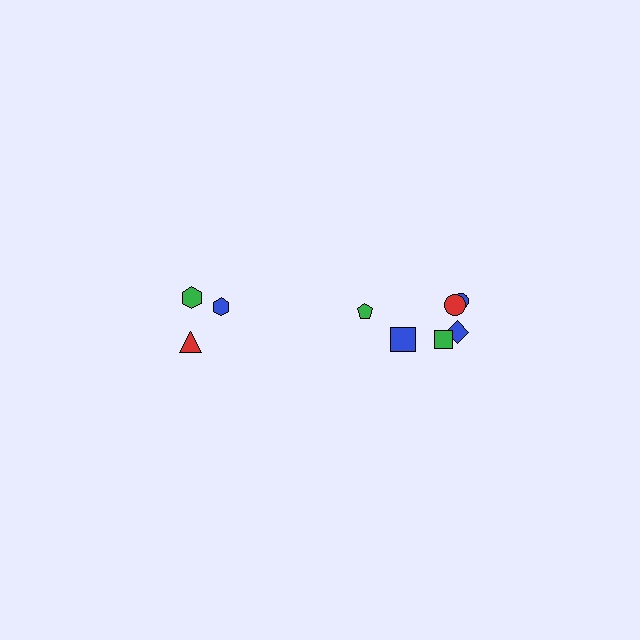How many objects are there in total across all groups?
There are 9 objects.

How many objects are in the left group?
There are 3 objects.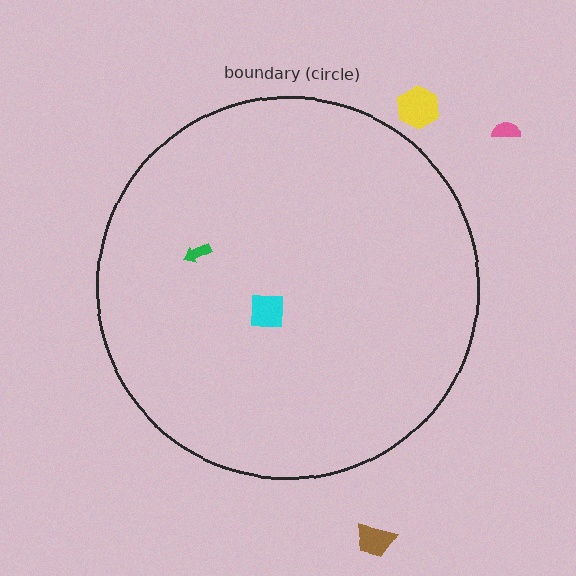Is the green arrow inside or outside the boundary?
Inside.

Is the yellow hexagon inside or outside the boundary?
Outside.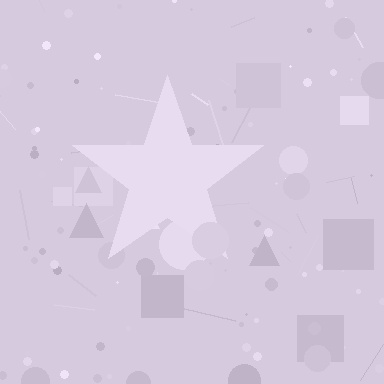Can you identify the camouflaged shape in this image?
The camouflaged shape is a star.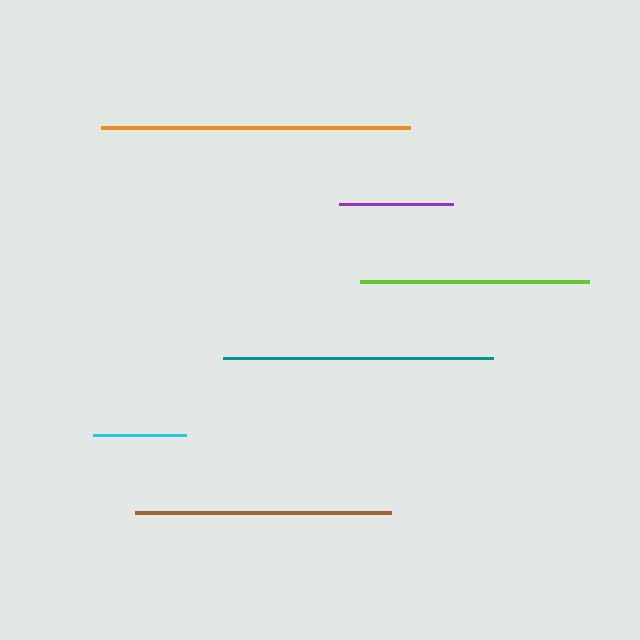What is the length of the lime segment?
The lime segment is approximately 229 pixels long.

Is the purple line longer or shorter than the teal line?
The teal line is longer than the purple line.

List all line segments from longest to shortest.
From longest to shortest: orange, teal, brown, lime, purple, cyan.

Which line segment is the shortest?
The cyan line is the shortest at approximately 93 pixels.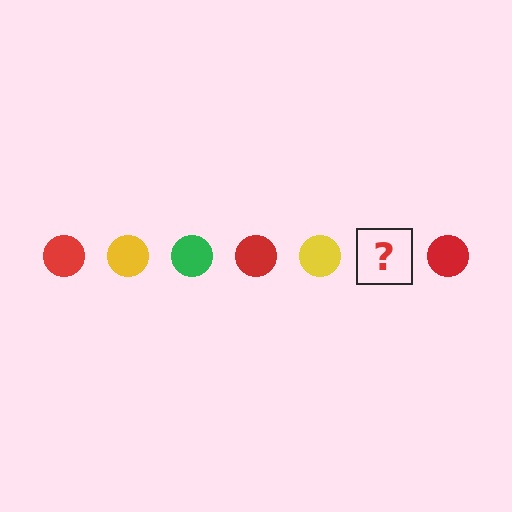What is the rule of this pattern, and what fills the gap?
The rule is that the pattern cycles through red, yellow, green circles. The gap should be filled with a green circle.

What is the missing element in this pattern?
The missing element is a green circle.